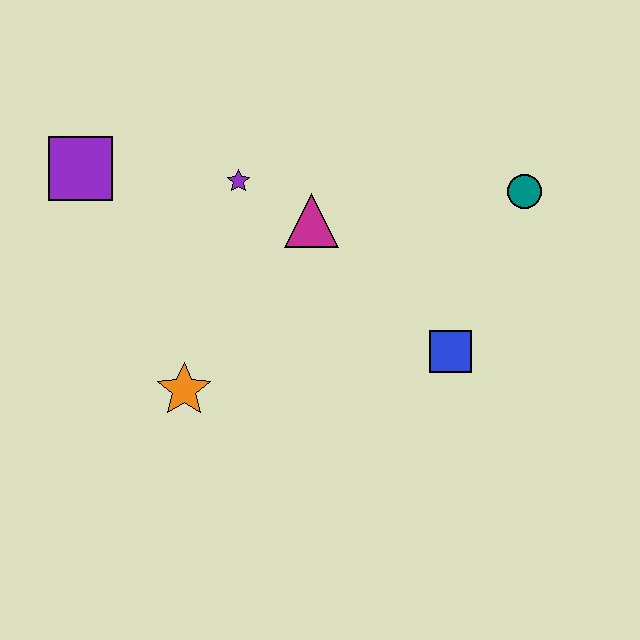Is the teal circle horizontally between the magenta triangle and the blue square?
No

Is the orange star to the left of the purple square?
No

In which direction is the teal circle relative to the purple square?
The teal circle is to the right of the purple square.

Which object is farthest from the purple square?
The teal circle is farthest from the purple square.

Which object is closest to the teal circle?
The blue square is closest to the teal circle.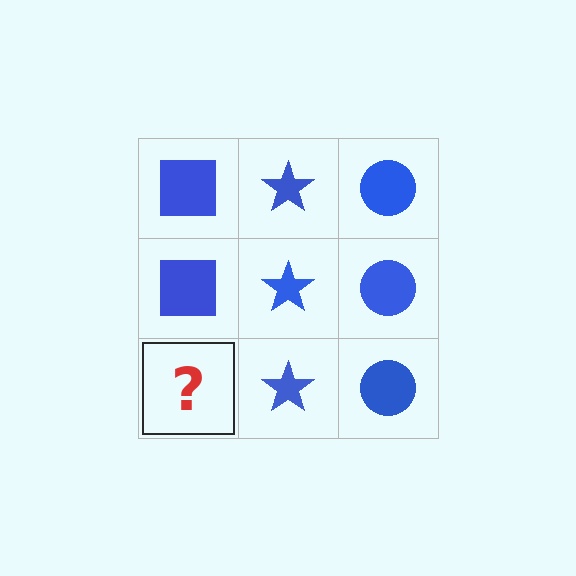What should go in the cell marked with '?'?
The missing cell should contain a blue square.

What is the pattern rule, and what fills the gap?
The rule is that each column has a consistent shape. The gap should be filled with a blue square.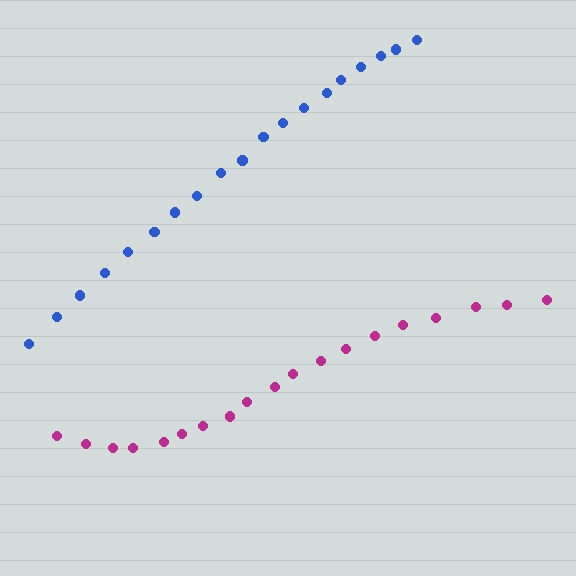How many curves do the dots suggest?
There are 2 distinct paths.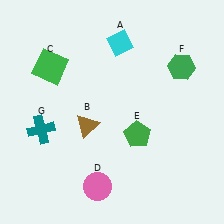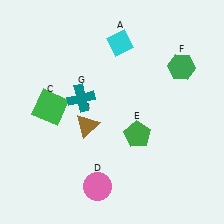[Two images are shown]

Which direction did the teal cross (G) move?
The teal cross (G) moved right.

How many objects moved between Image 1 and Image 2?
2 objects moved between the two images.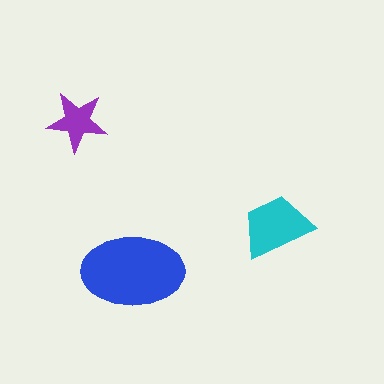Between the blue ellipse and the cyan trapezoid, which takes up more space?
The blue ellipse.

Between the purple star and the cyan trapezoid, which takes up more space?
The cyan trapezoid.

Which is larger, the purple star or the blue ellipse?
The blue ellipse.